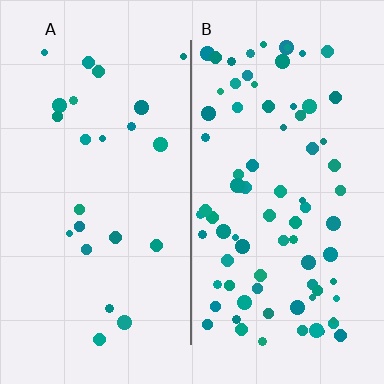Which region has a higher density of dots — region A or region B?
B (the right).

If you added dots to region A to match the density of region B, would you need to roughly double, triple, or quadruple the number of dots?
Approximately quadruple.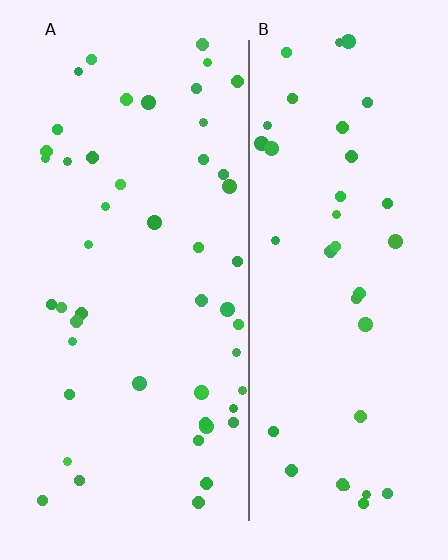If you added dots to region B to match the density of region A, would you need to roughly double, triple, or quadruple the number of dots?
Approximately double.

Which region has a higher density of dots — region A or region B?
A (the left).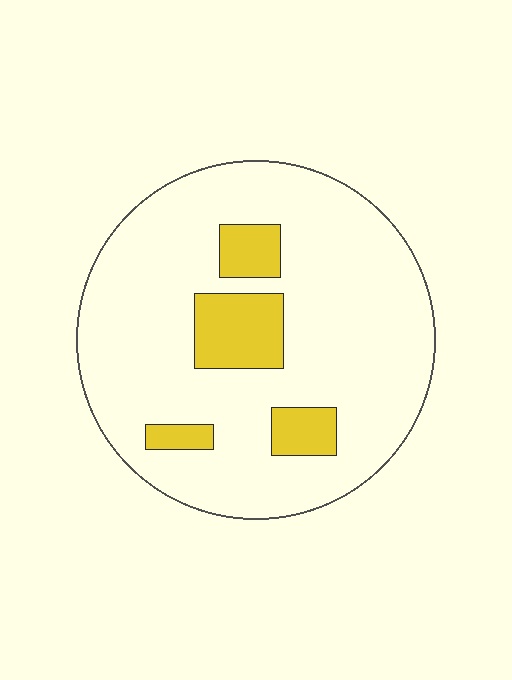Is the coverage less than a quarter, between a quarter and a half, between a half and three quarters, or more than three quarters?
Less than a quarter.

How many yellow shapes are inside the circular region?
4.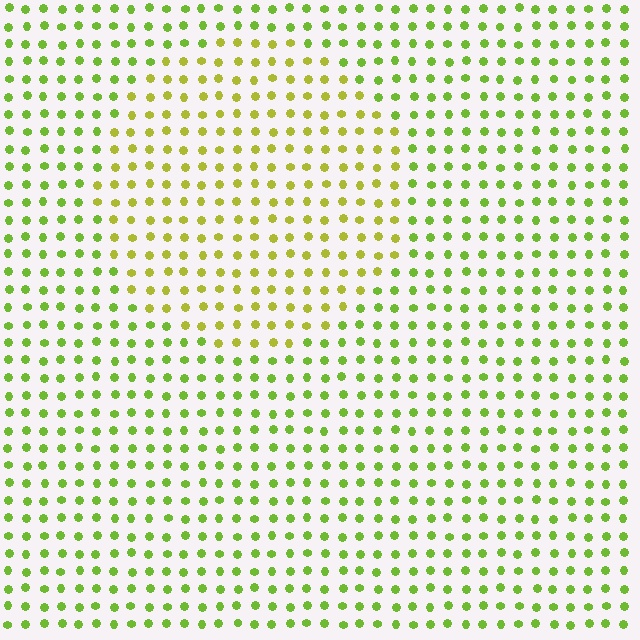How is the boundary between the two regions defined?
The boundary is defined purely by a slight shift in hue (about 27 degrees). Spacing, size, and orientation are identical on both sides.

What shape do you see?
I see a circle.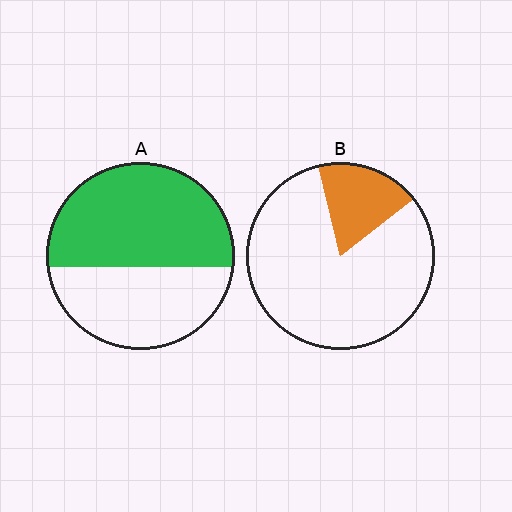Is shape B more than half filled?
No.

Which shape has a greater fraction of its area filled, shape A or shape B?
Shape A.